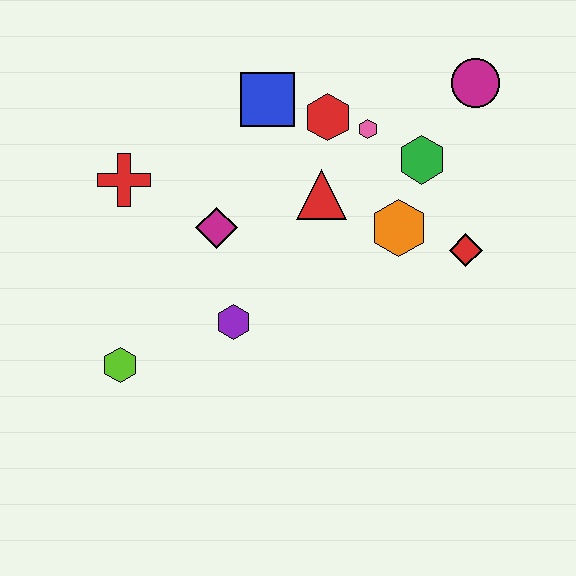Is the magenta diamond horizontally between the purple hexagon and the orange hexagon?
No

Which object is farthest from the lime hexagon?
The magenta circle is farthest from the lime hexagon.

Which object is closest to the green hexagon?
The pink hexagon is closest to the green hexagon.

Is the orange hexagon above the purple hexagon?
Yes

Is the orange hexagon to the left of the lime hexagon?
No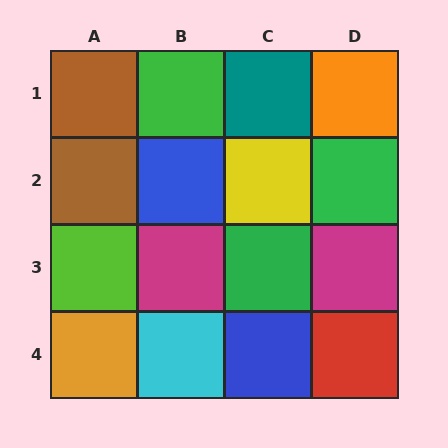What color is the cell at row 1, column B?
Green.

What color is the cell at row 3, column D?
Magenta.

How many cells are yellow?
1 cell is yellow.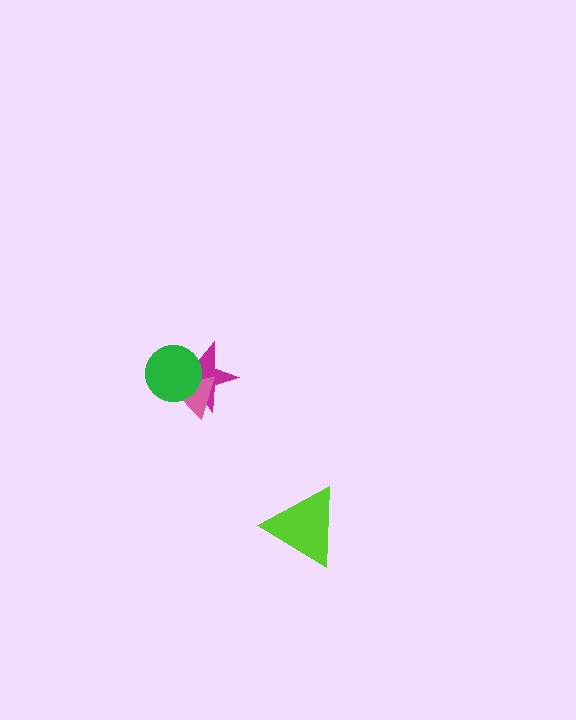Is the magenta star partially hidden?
Yes, it is partially covered by another shape.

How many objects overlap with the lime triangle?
0 objects overlap with the lime triangle.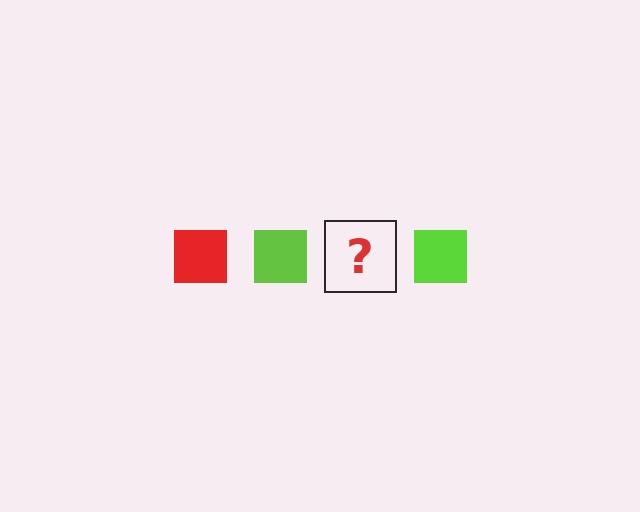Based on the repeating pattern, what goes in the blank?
The blank should be a red square.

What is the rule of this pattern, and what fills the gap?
The rule is that the pattern cycles through red, lime squares. The gap should be filled with a red square.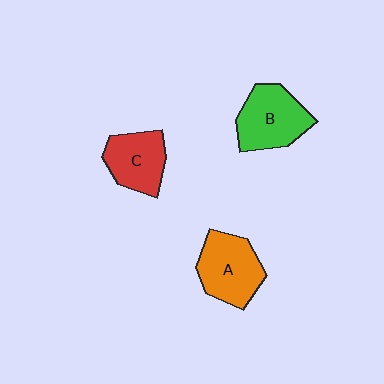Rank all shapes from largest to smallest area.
From largest to smallest: B (green), A (orange), C (red).